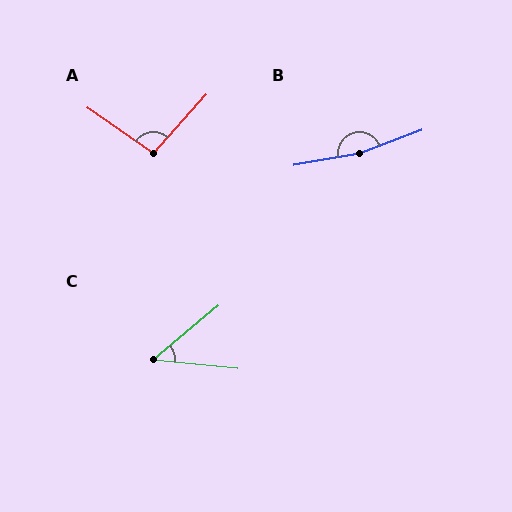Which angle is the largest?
B, at approximately 170 degrees.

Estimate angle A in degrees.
Approximately 97 degrees.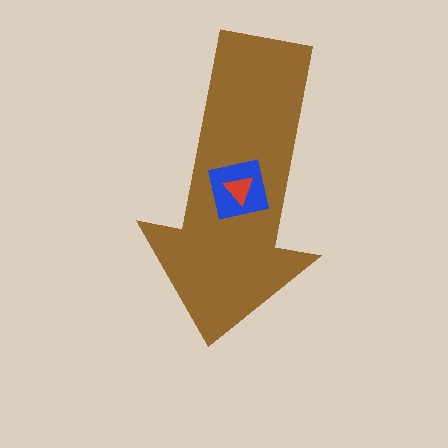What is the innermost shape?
The red triangle.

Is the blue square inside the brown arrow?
Yes.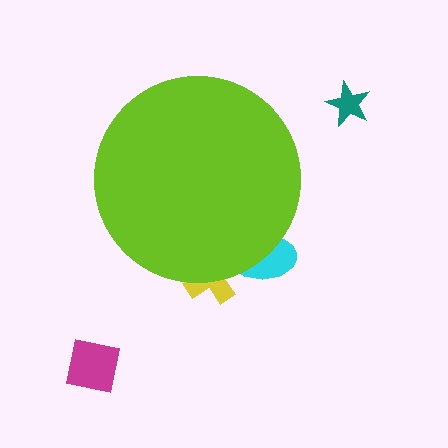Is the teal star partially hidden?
No, the teal star is fully visible.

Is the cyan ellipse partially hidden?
Yes, the cyan ellipse is partially hidden behind the lime circle.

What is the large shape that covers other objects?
A lime circle.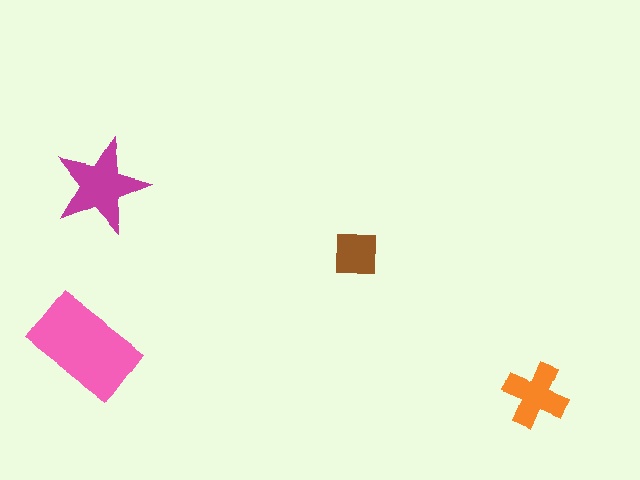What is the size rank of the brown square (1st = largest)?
4th.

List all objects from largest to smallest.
The pink rectangle, the magenta star, the orange cross, the brown square.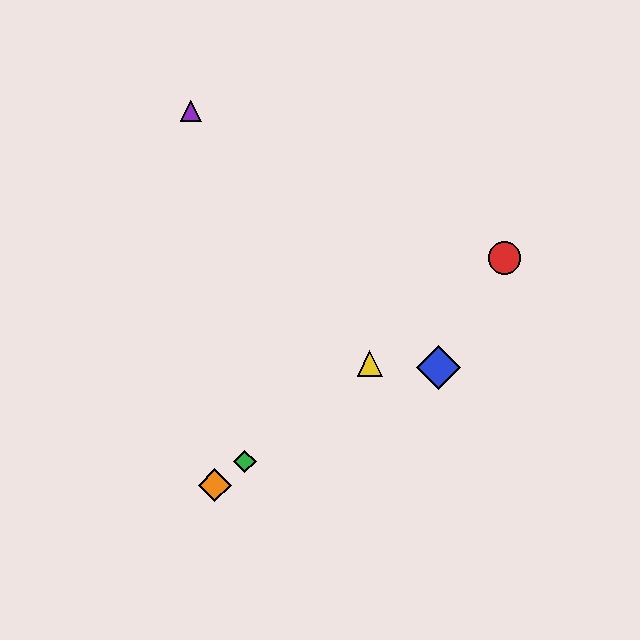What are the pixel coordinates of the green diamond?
The green diamond is at (245, 462).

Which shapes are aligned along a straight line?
The red circle, the green diamond, the yellow triangle, the orange diamond are aligned along a straight line.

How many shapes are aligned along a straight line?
4 shapes (the red circle, the green diamond, the yellow triangle, the orange diamond) are aligned along a straight line.